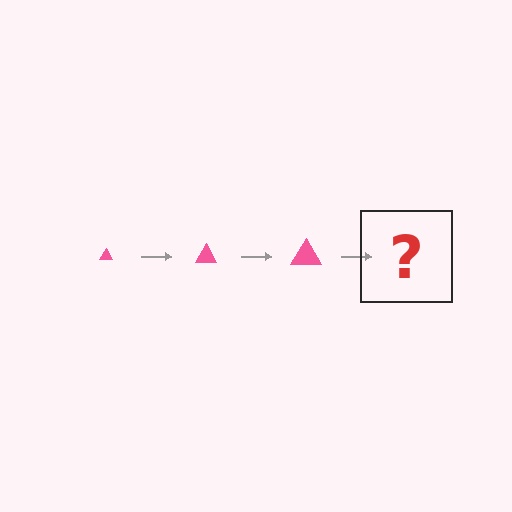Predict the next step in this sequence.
The next step is a pink triangle, larger than the previous one.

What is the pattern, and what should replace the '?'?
The pattern is that the triangle gets progressively larger each step. The '?' should be a pink triangle, larger than the previous one.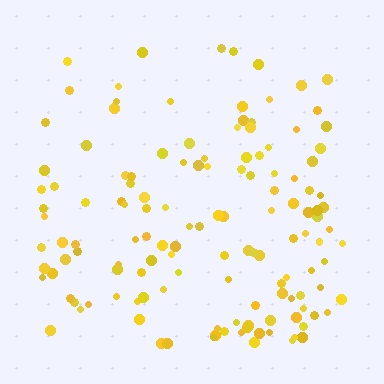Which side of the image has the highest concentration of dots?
The bottom.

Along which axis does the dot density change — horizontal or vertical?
Vertical.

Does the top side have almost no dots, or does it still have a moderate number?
Still a moderate number, just noticeably fewer than the bottom.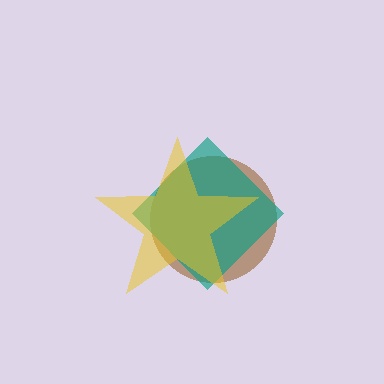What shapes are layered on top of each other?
The layered shapes are: a brown circle, a teal diamond, a yellow star.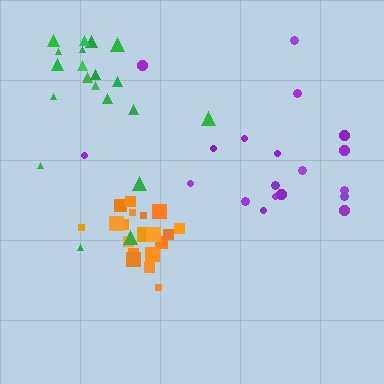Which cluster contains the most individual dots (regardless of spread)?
Orange (21).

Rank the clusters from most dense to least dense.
orange, green, purple.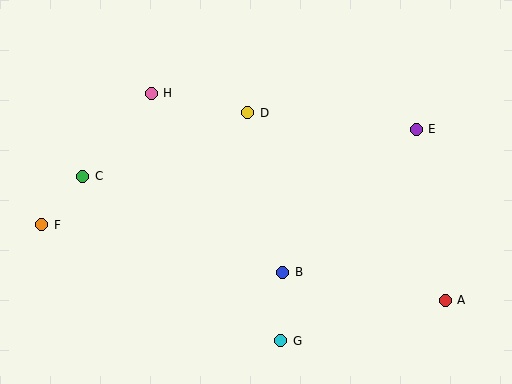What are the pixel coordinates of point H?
Point H is at (151, 93).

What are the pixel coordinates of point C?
Point C is at (83, 176).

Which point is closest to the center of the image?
Point D at (248, 113) is closest to the center.